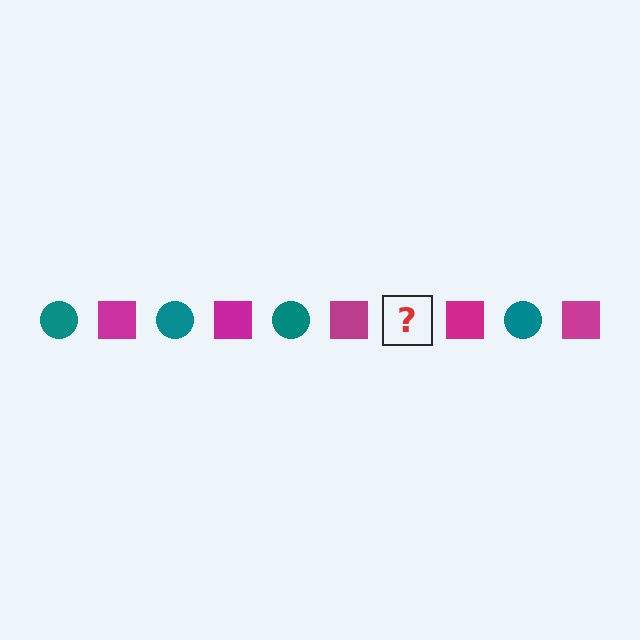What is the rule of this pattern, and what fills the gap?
The rule is that the pattern alternates between teal circle and magenta square. The gap should be filled with a teal circle.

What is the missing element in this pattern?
The missing element is a teal circle.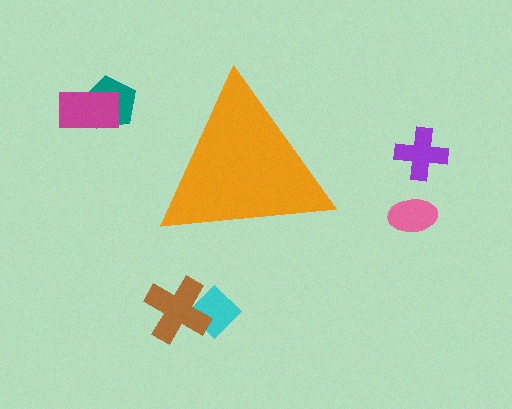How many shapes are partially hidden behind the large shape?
0 shapes are partially hidden.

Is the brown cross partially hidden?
No, the brown cross is fully visible.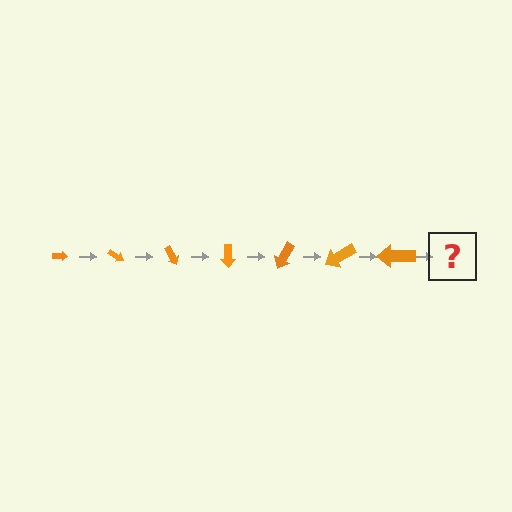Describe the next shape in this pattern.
It should be an arrow, larger than the previous one and rotated 210 degrees from the start.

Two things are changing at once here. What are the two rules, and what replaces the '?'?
The two rules are that the arrow grows larger each step and it rotates 30 degrees each step. The '?' should be an arrow, larger than the previous one and rotated 210 degrees from the start.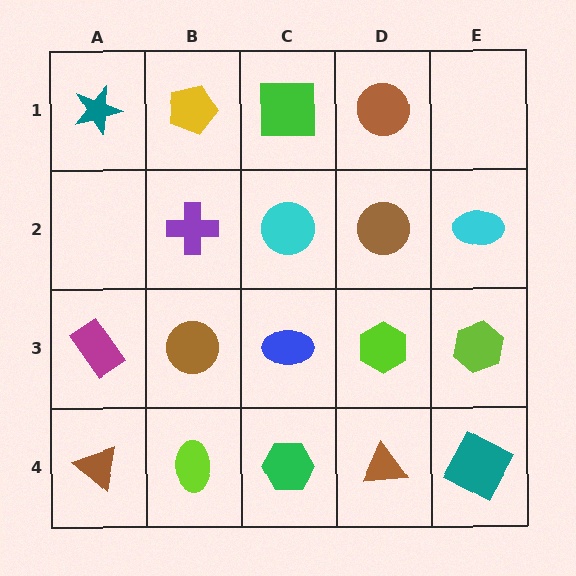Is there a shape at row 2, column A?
No, that cell is empty.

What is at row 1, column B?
A yellow pentagon.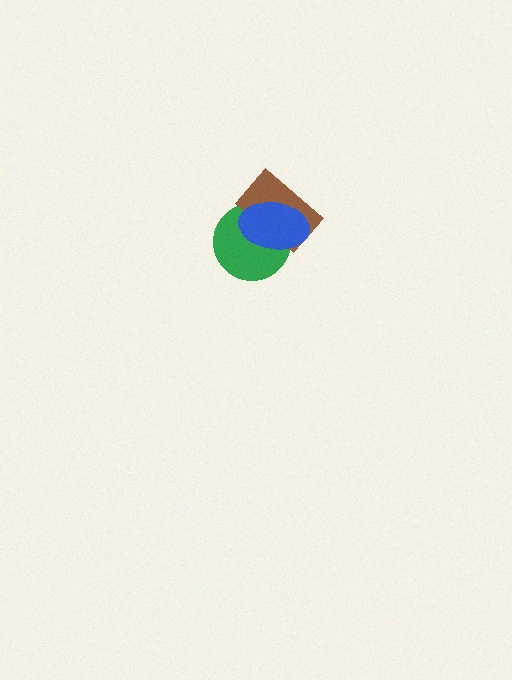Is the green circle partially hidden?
Yes, it is partially covered by another shape.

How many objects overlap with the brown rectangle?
2 objects overlap with the brown rectangle.